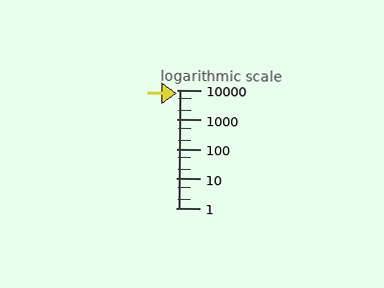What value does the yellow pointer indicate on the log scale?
The pointer indicates approximately 7400.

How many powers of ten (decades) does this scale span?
The scale spans 4 decades, from 1 to 10000.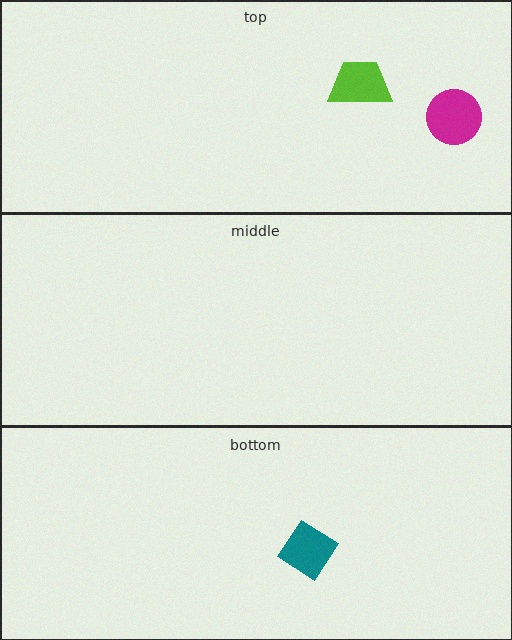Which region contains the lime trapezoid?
The top region.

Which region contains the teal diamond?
The bottom region.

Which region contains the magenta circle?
The top region.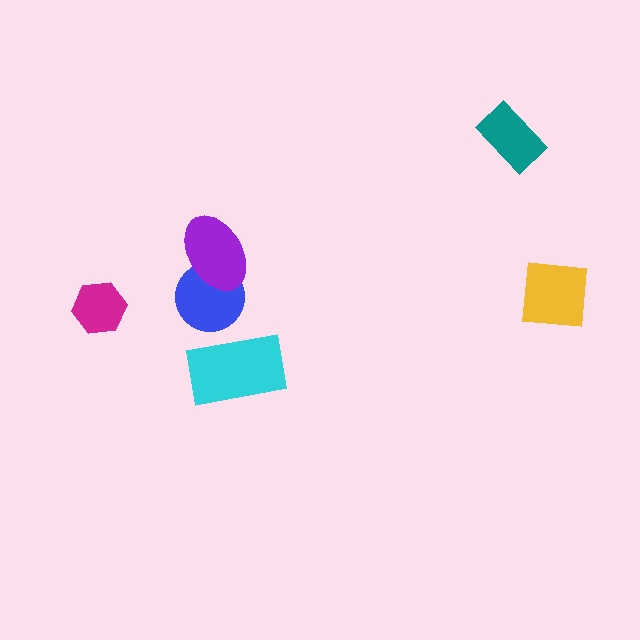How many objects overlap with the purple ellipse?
1 object overlaps with the purple ellipse.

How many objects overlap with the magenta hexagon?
0 objects overlap with the magenta hexagon.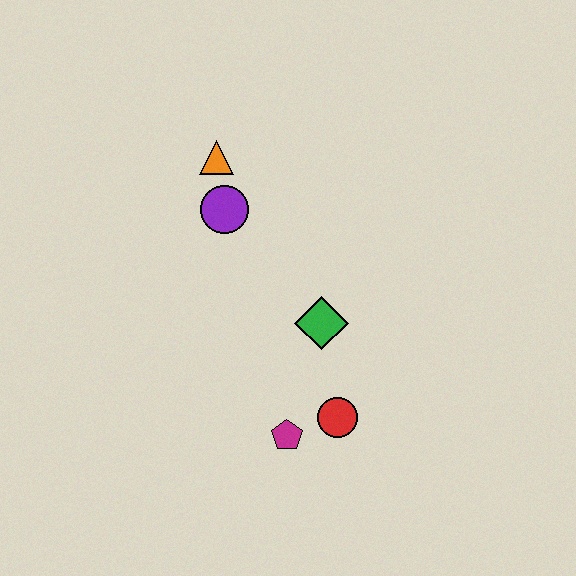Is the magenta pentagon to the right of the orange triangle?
Yes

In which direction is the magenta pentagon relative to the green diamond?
The magenta pentagon is below the green diamond.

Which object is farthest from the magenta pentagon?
The orange triangle is farthest from the magenta pentagon.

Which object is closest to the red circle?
The magenta pentagon is closest to the red circle.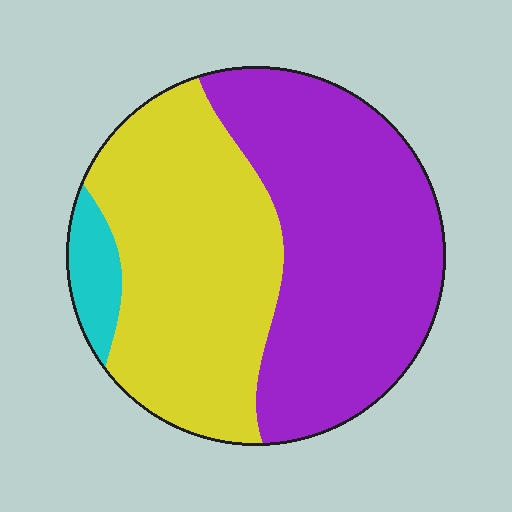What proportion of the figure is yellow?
Yellow covers 44% of the figure.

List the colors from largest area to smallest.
From largest to smallest: purple, yellow, cyan.